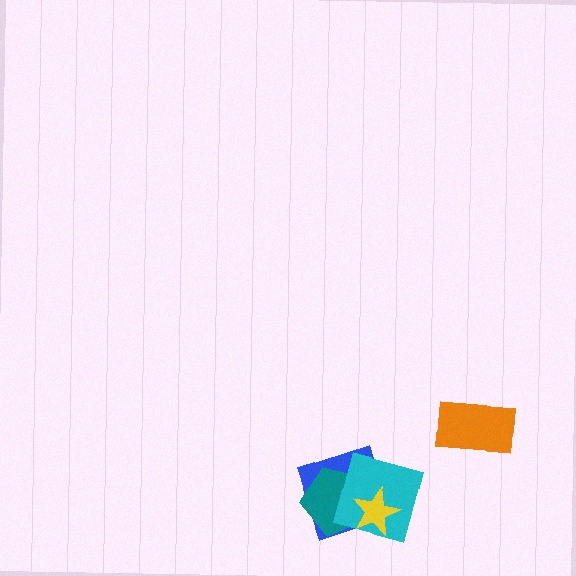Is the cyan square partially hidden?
Yes, it is partially covered by another shape.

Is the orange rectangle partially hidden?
No, no other shape covers it.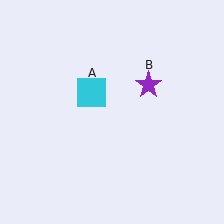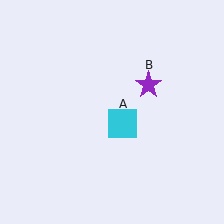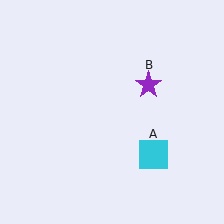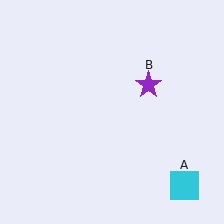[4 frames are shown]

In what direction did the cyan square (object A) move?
The cyan square (object A) moved down and to the right.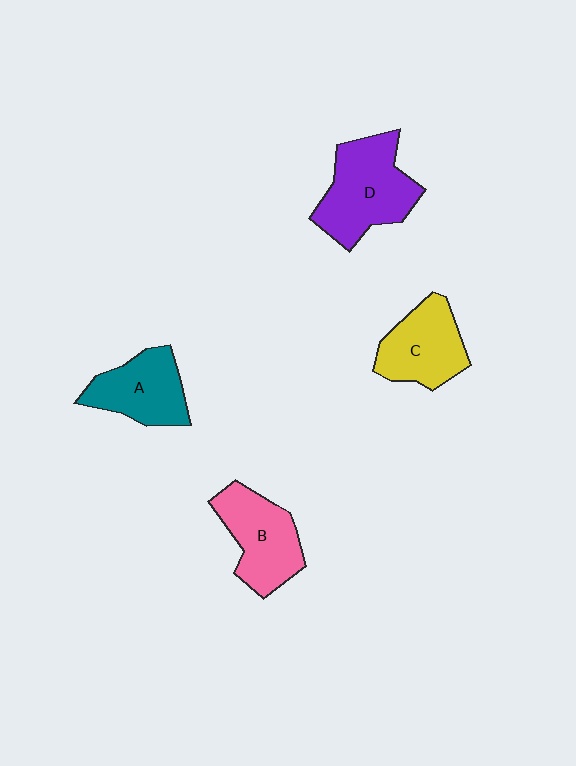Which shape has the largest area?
Shape D (purple).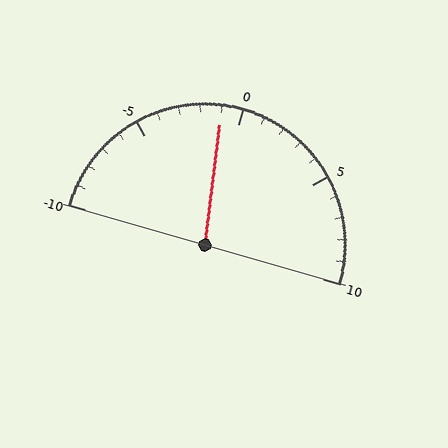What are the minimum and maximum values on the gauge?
The gauge ranges from -10 to 10.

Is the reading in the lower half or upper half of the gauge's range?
The reading is in the lower half of the range (-10 to 10).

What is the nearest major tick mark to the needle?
The nearest major tick mark is 0.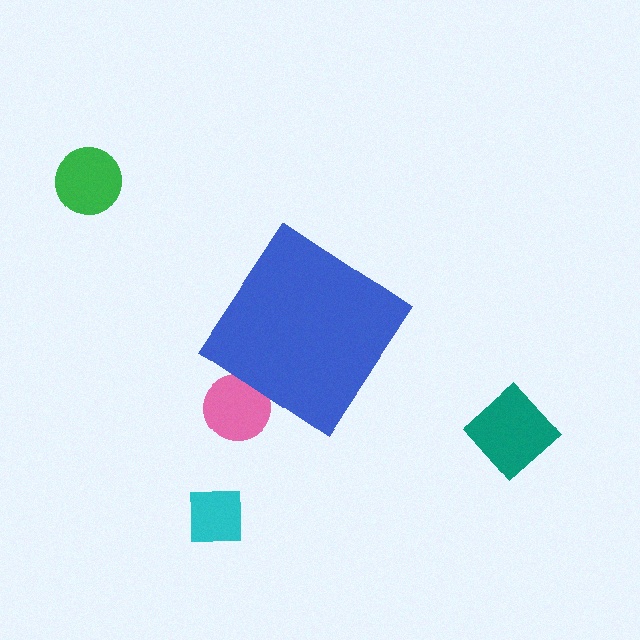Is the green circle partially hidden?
No, the green circle is fully visible.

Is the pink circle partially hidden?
Yes, the pink circle is partially hidden behind the blue diamond.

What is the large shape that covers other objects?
A blue diamond.